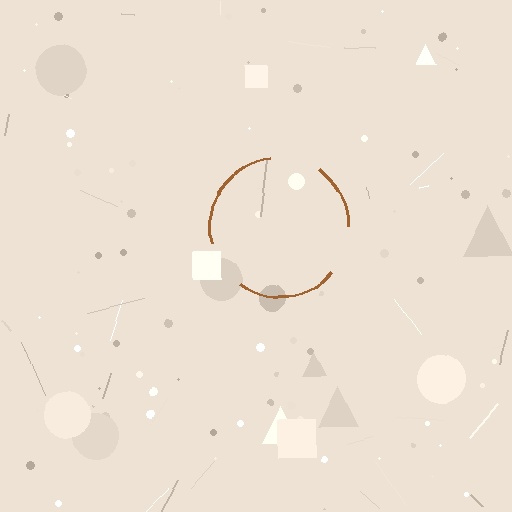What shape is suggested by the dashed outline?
The dashed outline suggests a circle.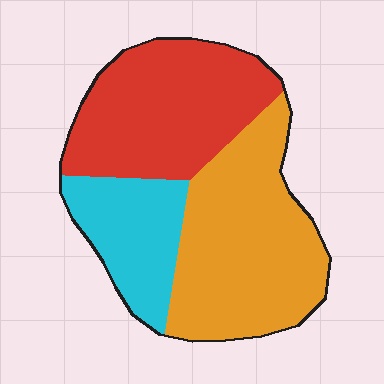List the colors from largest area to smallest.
From largest to smallest: orange, red, cyan.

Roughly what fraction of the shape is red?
Red covers roughly 35% of the shape.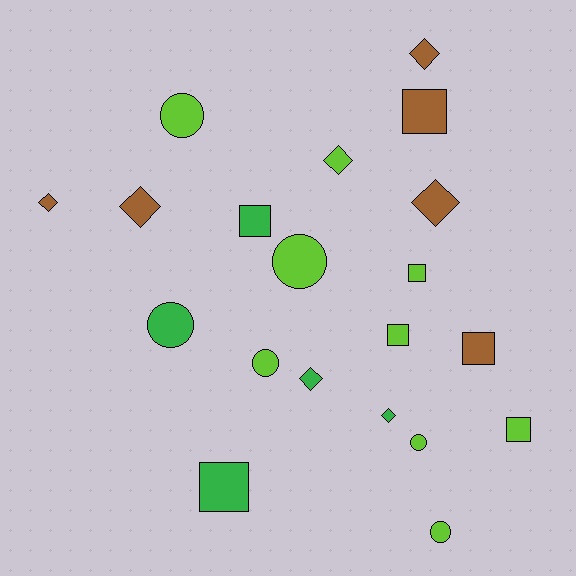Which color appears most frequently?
Lime, with 9 objects.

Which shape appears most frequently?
Diamond, with 7 objects.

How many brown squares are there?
There are 2 brown squares.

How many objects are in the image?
There are 20 objects.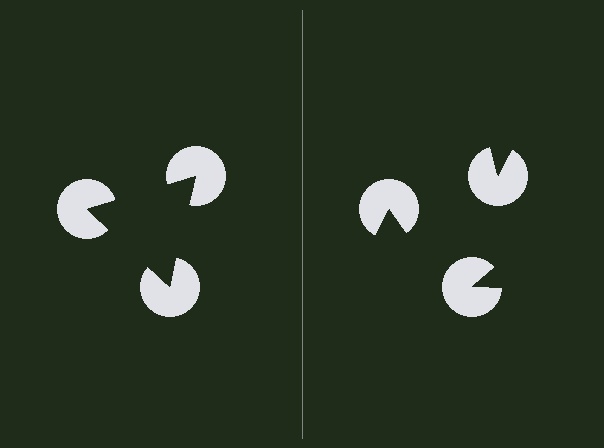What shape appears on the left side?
An illusory triangle.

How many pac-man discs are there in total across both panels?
6 — 3 on each side.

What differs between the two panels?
The pac-man discs are positioned identically on both sides; only the wedge orientations differ. On the left they align to a triangle; on the right they are misaligned.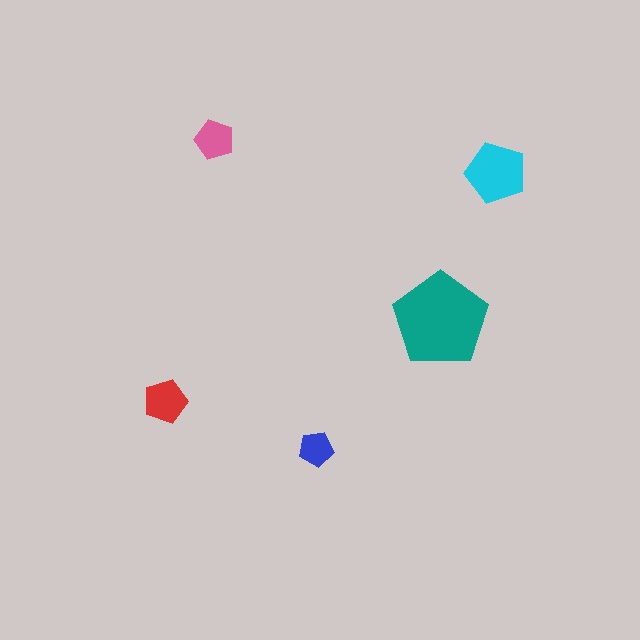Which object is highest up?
The pink pentagon is topmost.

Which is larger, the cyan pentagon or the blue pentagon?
The cyan one.